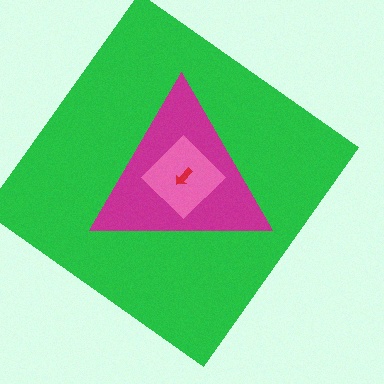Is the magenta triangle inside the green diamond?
Yes.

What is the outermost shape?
The green diamond.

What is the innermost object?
The red arrow.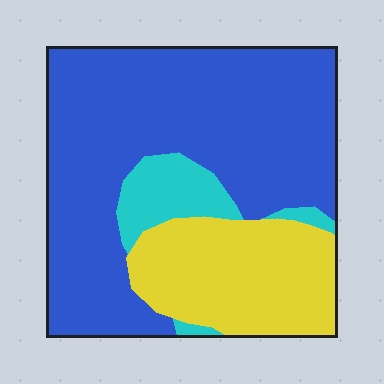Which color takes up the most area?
Blue, at roughly 65%.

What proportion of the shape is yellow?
Yellow covers 26% of the shape.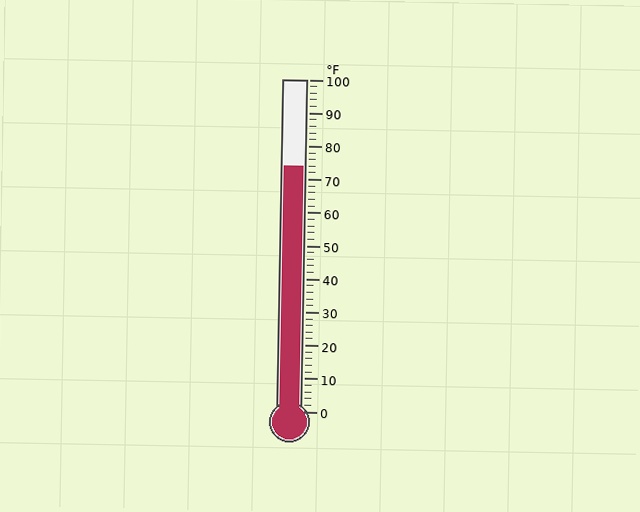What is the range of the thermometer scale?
The thermometer scale ranges from 0°F to 100°F.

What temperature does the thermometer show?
The thermometer shows approximately 74°F.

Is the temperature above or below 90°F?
The temperature is below 90°F.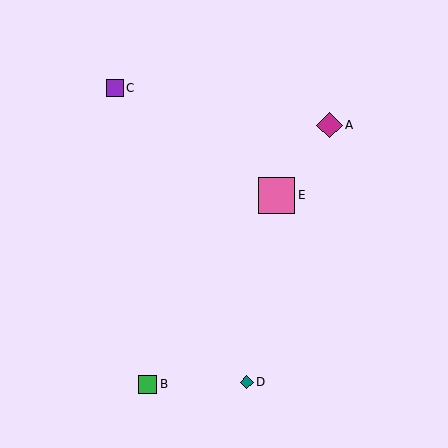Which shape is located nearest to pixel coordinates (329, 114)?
The magenta diamond (labeled A) at (330, 125) is nearest to that location.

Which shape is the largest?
The pink square (labeled E) is the largest.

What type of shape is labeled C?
Shape C is a purple square.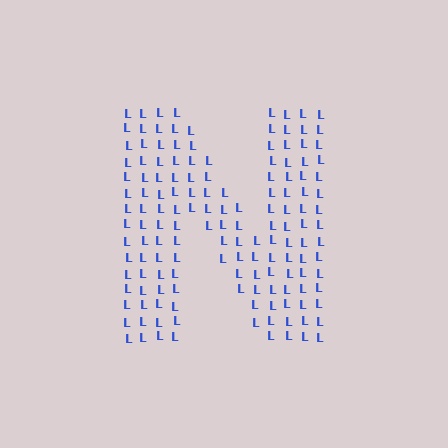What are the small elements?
The small elements are letter L's.